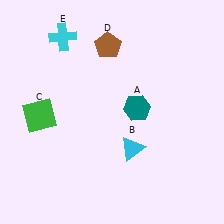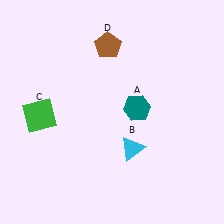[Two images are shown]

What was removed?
The cyan cross (E) was removed in Image 2.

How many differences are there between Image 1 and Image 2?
There is 1 difference between the two images.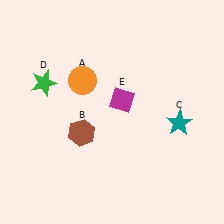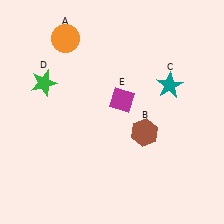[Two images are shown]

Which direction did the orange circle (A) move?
The orange circle (A) moved up.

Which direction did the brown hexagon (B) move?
The brown hexagon (B) moved right.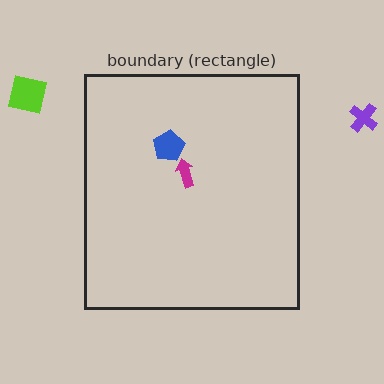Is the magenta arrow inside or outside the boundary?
Inside.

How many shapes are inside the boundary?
2 inside, 2 outside.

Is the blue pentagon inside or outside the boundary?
Inside.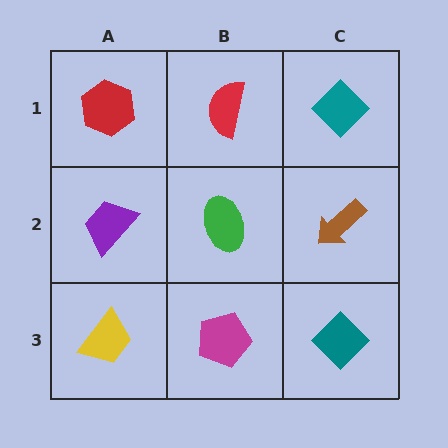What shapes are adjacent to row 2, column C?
A teal diamond (row 1, column C), a teal diamond (row 3, column C), a green ellipse (row 2, column B).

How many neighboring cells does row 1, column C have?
2.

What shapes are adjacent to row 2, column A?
A red hexagon (row 1, column A), a yellow trapezoid (row 3, column A), a green ellipse (row 2, column B).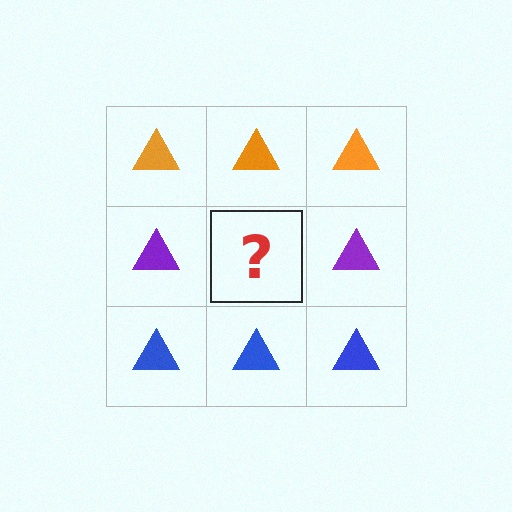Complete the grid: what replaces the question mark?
The question mark should be replaced with a purple triangle.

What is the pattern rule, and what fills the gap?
The rule is that each row has a consistent color. The gap should be filled with a purple triangle.